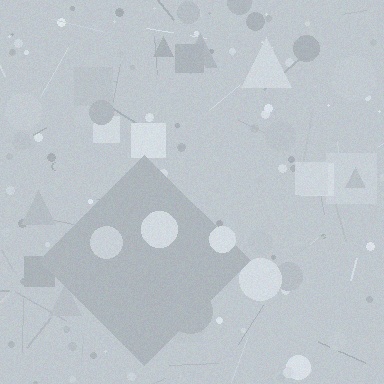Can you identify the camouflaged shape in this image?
The camouflaged shape is a diamond.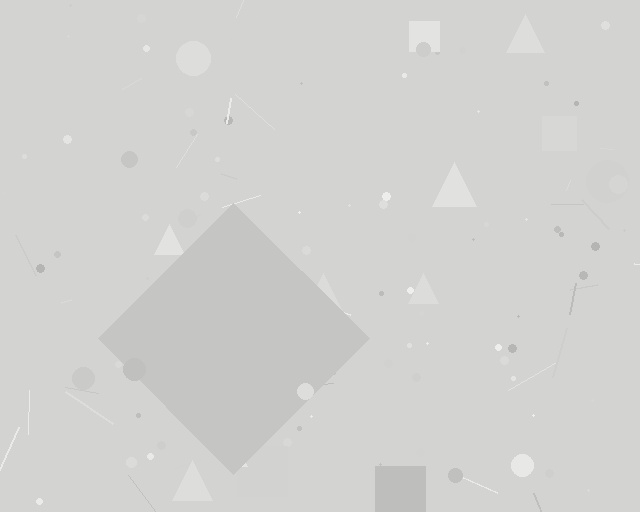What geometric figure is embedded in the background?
A diamond is embedded in the background.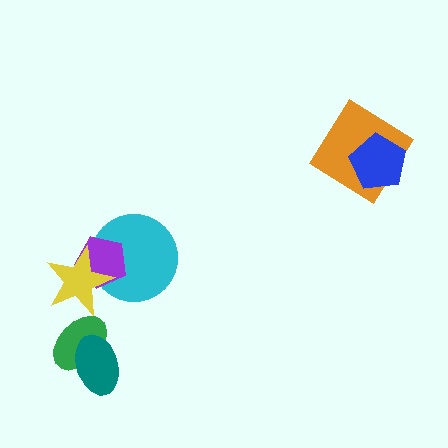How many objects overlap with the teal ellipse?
1 object overlaps with the teal ellipse.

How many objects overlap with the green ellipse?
2 objects overlap with the green ellipse.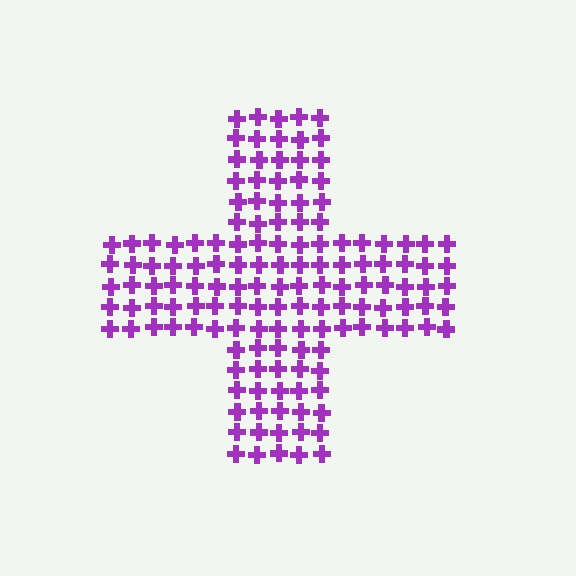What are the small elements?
The small elements are crosses.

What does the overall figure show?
The overall figure shows a cross.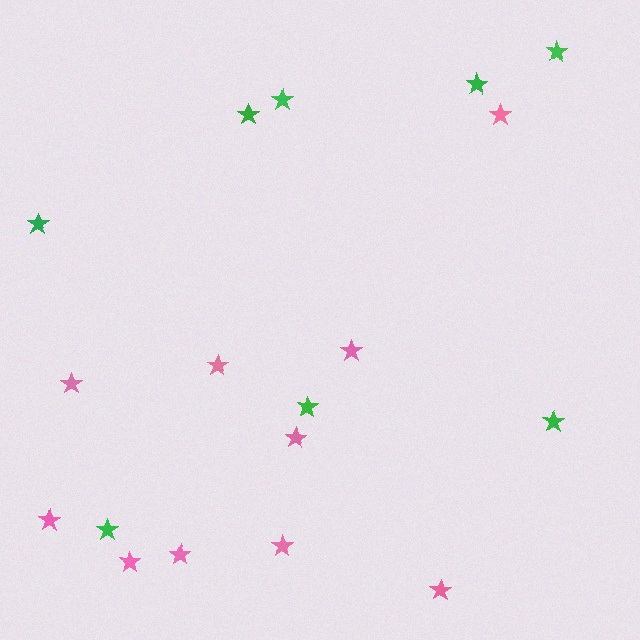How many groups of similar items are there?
There are 2 groups: one group of pink stars (10) and one group of green stars (8).